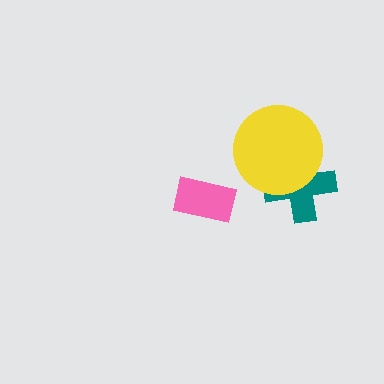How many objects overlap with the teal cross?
1 object overlaps with the teal cross.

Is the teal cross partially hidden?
Yes, it is partially covered by another shape.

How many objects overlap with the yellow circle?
1 object overlaps with the yellow circle.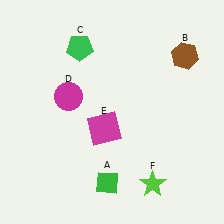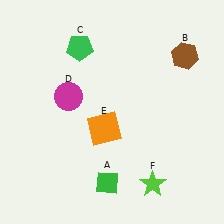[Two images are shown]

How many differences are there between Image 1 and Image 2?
There is 1 difference between the two images.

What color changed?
The square (E) changed from magenta in Image 1 to orange in Image 2.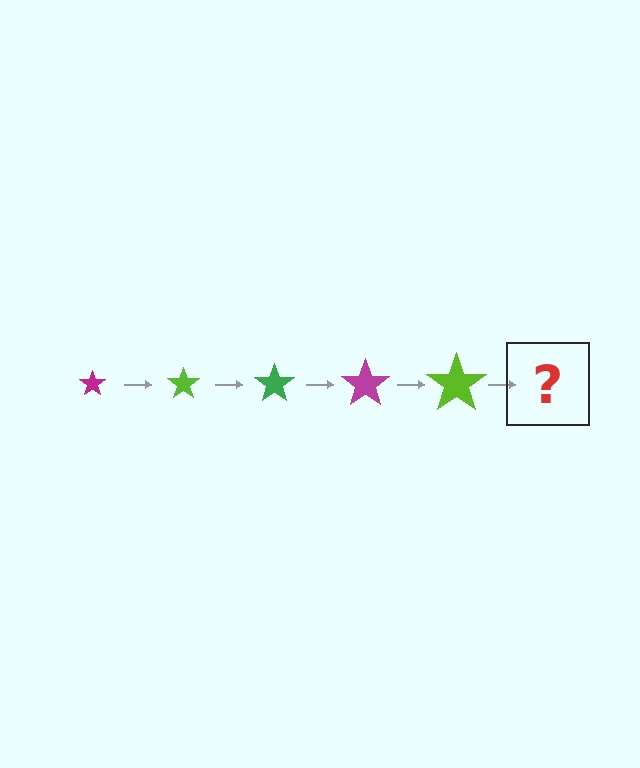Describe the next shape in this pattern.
It should be a green star, larger than the previous one.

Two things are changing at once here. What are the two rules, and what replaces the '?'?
The two rules are that the star grows larger each step and the color cycles through magenta, lime, and green. The '?' should be a green star, larger than the previous one.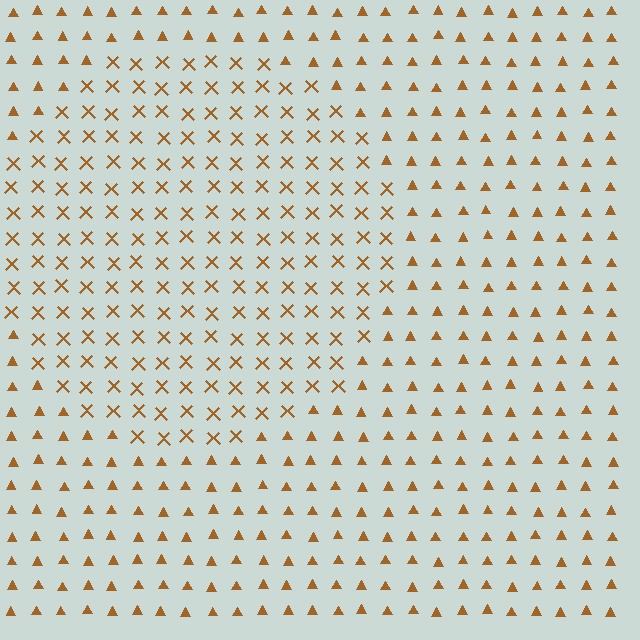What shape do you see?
I see a circle.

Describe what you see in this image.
The image is filled with small brown elements arranged in a uniform grid. A circle-shaped region contains X marks, while the surrounding area contains triangles. The boundary is defined purely by the change in element shape.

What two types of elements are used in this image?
The image uses X marks inside the circle region and triangles outside it.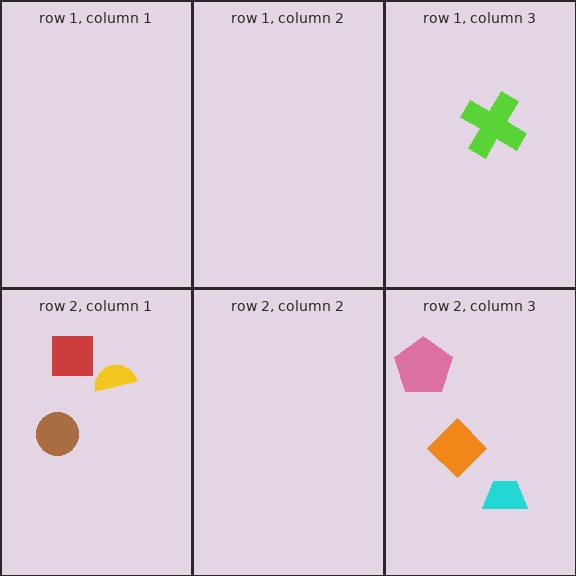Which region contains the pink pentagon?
The row 2, column 3 region.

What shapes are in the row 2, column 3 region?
The orange diamond, the cyan trapezoid, the pink pentagon.